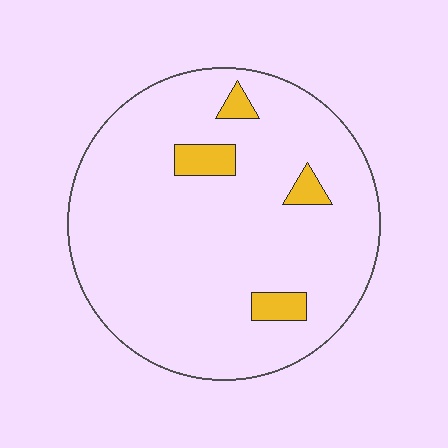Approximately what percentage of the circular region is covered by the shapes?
Approximately 5%.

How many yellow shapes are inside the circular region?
4.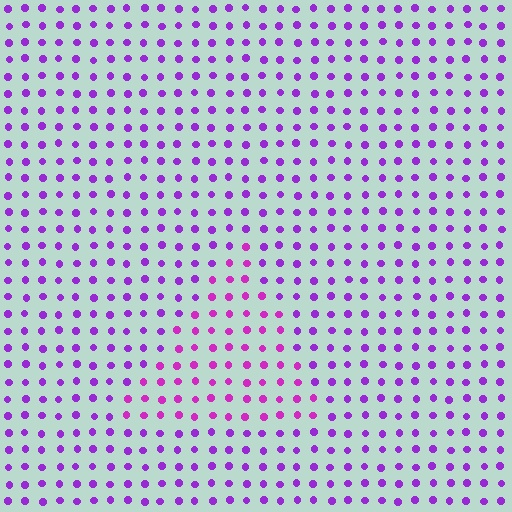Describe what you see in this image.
The image is filled with small purple elements in a uniform arrangement. A triangle-shaped region is visible where the elements are tinted to a slightly different hue, forming a subtle color boundary.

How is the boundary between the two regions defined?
The boundary is defined purely by a slight shift in hue (about 26 degrees). Spacing, size, and orientation are identical on both sides.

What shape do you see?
I see a triangle.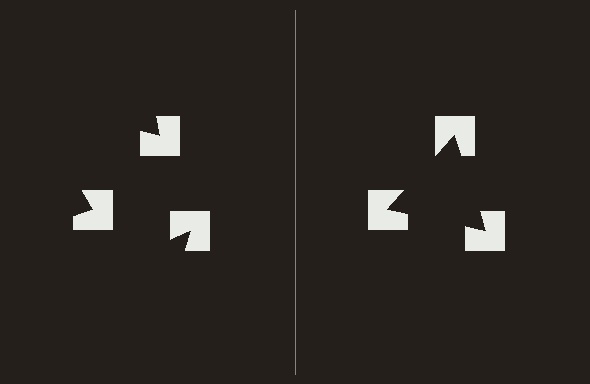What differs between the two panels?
The notched squares are positioned identically on both sides; only the wedge orientations differ. On the right they align to a triangle; on the left they are misaligned.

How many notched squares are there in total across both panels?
6 — 3 on each side.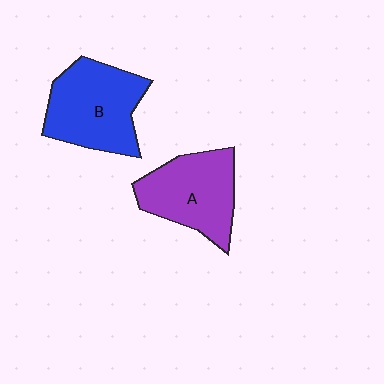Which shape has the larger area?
Shape B (blue).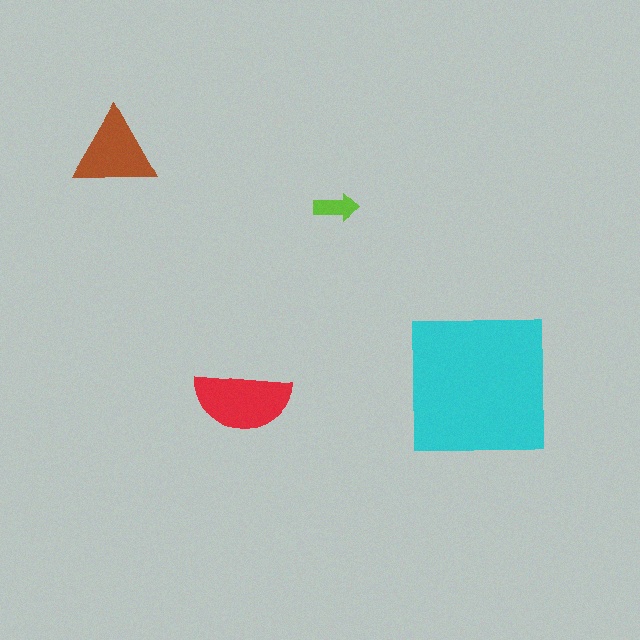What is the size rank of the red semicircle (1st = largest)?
2nd.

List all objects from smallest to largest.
The lime arrow, the brown triangle, the red semicircle, the cyan square.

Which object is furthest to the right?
The cyan square is rightmost.